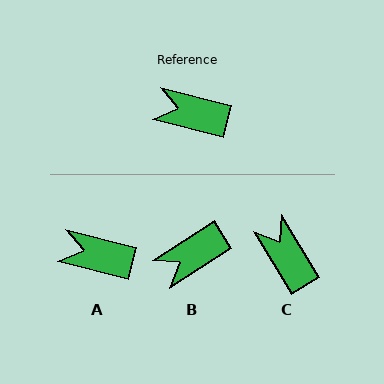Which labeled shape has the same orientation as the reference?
A.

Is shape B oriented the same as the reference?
No, it is off by about 47 degrees.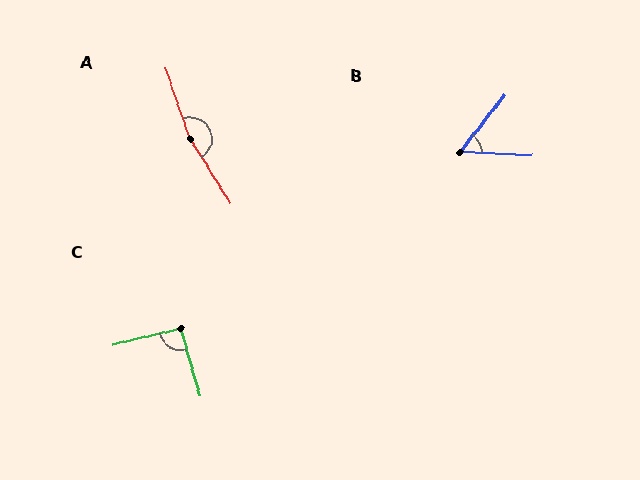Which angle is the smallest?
B, at approximately 54 degrees.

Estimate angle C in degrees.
Approximately 93 degrees.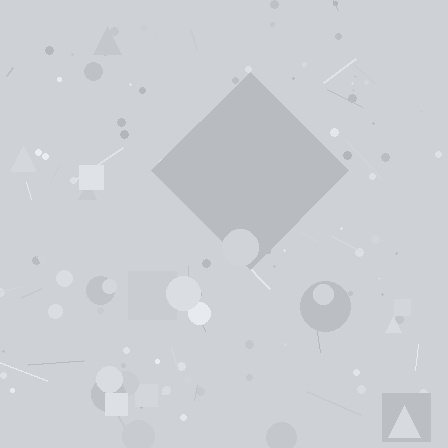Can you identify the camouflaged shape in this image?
The camouflaged shape is a diamond.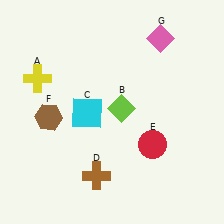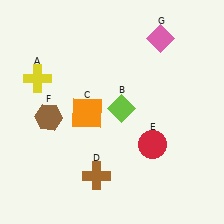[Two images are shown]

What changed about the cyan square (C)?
In Image 1, C is cyan. In Image 2, it changed to orange.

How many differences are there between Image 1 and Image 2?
There is 1 difference between the two images.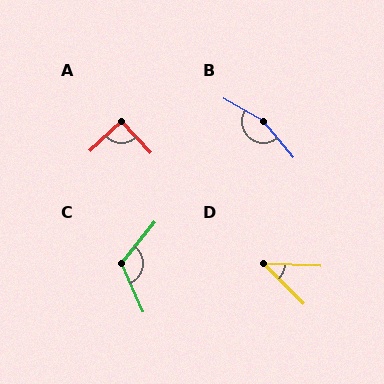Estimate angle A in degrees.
Approximately 90 degrees.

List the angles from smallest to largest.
D (42°), A (90°), C (117°), B (159°).